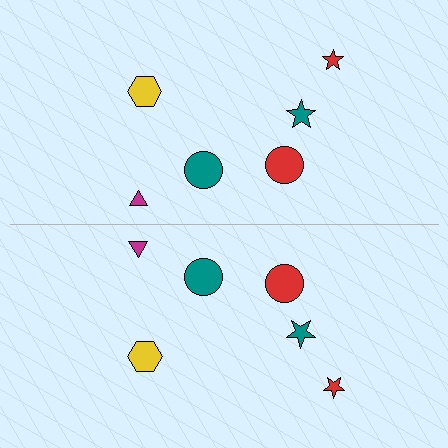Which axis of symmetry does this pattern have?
The pattern has a horizontal axis of symmetry running through the center of the image.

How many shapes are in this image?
There are 12 shapes in this image.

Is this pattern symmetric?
Yes, this pattern has bilateral (reflection) symmetry.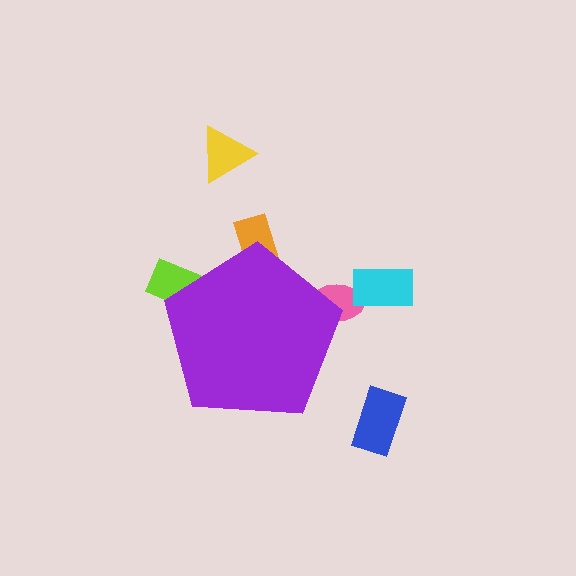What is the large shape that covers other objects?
A purple pentagon.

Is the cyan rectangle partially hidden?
No, the cyan rectangle is fully visible.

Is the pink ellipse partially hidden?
Yes, the pink ellipse is partially hidden behind the purple pentagon.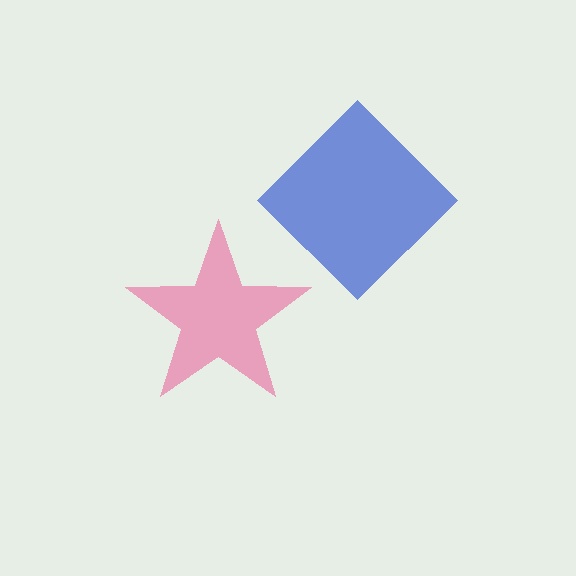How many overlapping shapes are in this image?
There are 2 overlapping shapes in the image.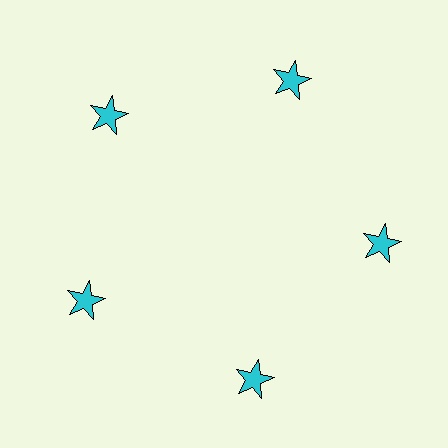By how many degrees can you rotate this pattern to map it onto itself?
The pattern maps onto itself every 72 degrees of rotation.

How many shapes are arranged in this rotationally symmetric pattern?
There are 5 shapes, arranged in 5 groups of 1.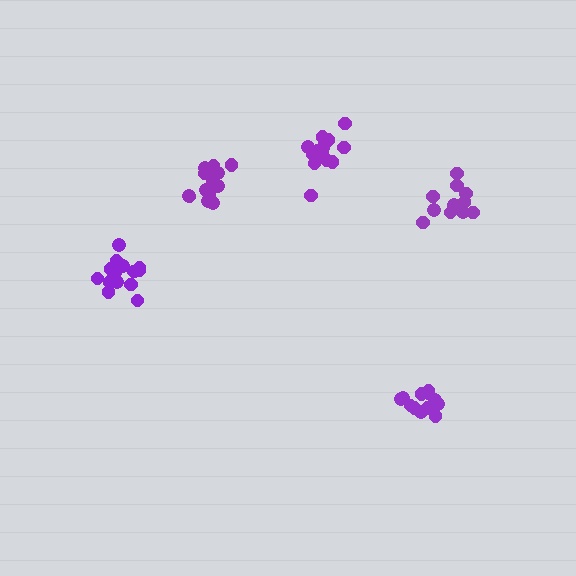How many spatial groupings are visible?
There are 5 spatial groupings.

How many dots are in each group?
Group 1: 14 dots, Group 2: 13 dots, Group 3: 17 dots, Group 4: 15 dots, Group 5: 12 dots (71 total).